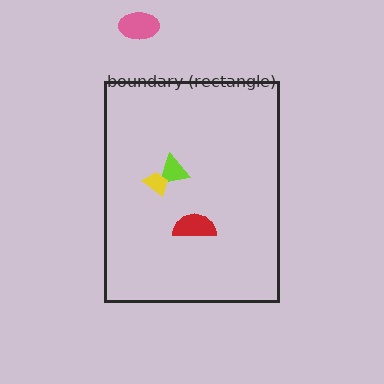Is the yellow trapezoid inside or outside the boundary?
Inside.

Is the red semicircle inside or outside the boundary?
Inside.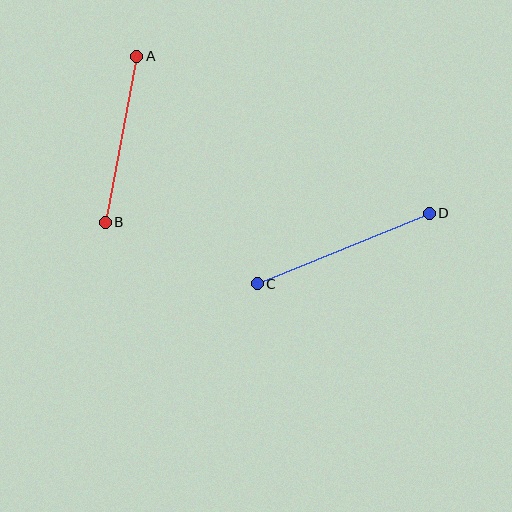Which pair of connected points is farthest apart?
Points C and D are farthest apart.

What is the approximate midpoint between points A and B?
The midpoint is at approximately (121, 139) pixels.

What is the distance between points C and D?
The distance is approximately 186 pixels.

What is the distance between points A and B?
The distance is approximately 169 pixels.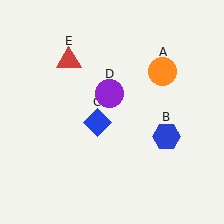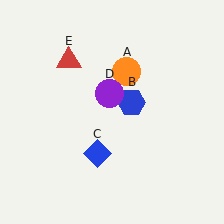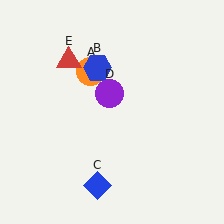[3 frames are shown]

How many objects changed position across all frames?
3 objects changed position: orange circle (object A), blue hexagon (object B), blue diamond (object C).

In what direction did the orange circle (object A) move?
The orange circle (object A) moved left.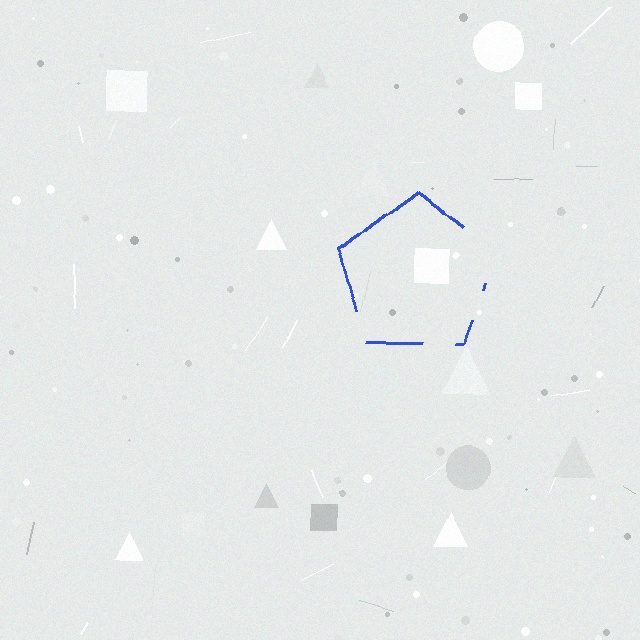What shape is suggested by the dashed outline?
The dashed outline suggests a pentagon.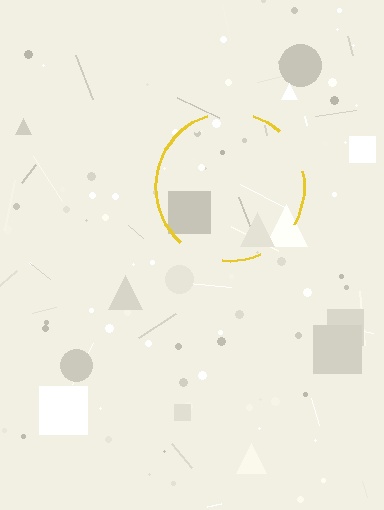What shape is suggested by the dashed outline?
The dashed outline suggests a circle.